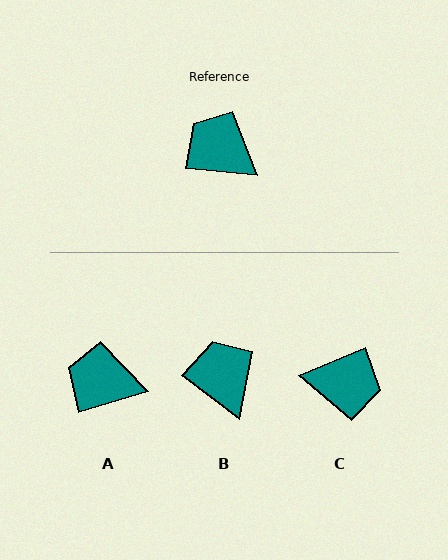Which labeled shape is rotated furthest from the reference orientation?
C, about 151 degrees away.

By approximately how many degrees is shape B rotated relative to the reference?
Approximately 32 degrees clockwise.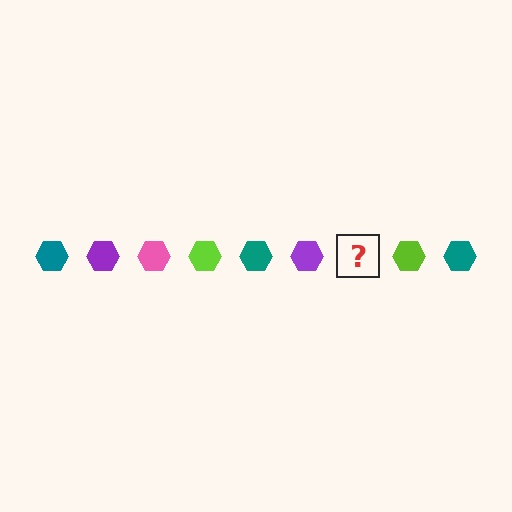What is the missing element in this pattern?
The missing element is a pink hexagon.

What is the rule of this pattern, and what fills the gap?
The rule is that the pattern cycles through teal, purple, pink, lime hexagons. The gap should be filled with a pink hexagon.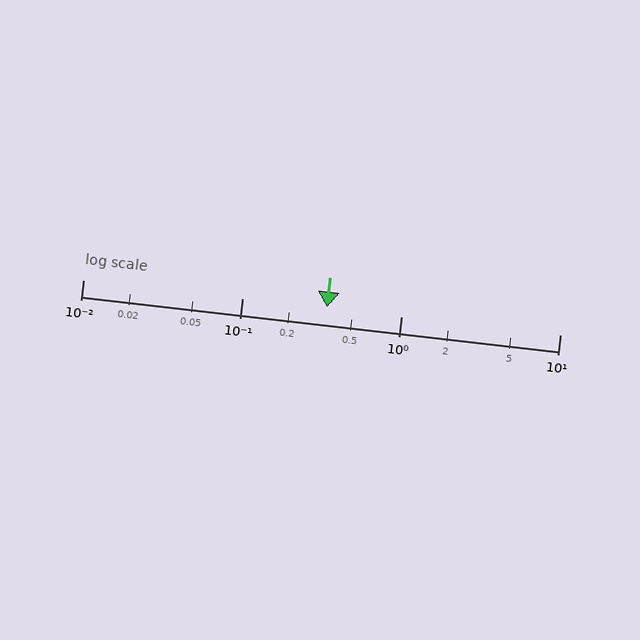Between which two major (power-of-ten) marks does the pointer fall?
The pointer is between 0.1 and 1.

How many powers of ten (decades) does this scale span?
The scale spans 3 decades, from 0.01 to 10.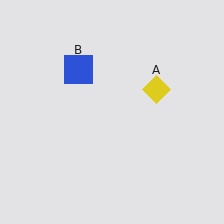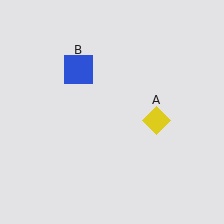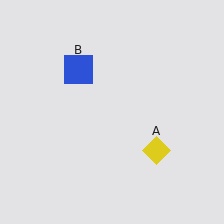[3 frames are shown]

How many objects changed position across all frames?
1 object changed position: yellow diamond (object A).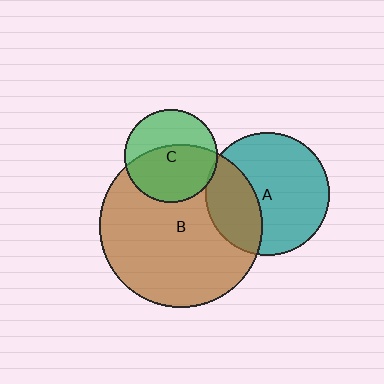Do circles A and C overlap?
Yes.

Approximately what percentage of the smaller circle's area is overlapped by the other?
Approximately 5%.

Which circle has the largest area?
Circle B (brown).